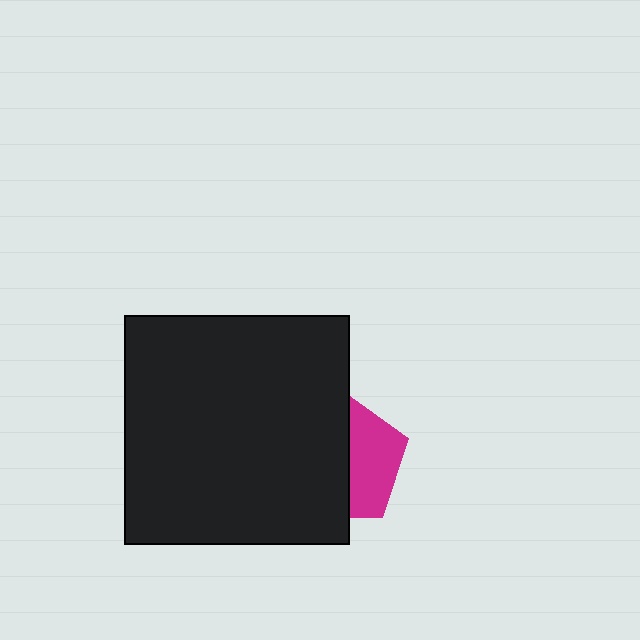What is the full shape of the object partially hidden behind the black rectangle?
The partially hidden object is a magenta pentagon.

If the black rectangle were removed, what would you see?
You would see the complete magenta pentagon.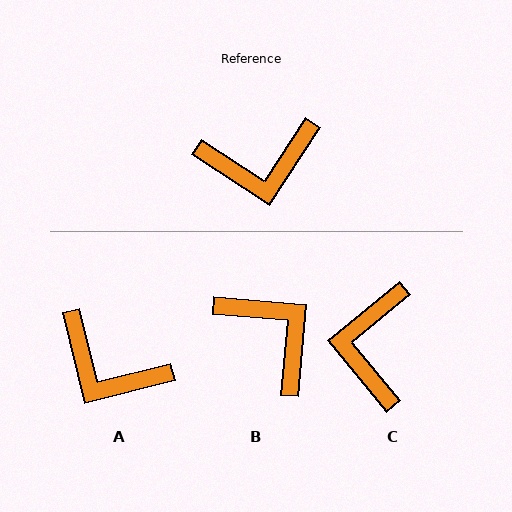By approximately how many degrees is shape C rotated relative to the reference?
Approximately 107 degrees clockwise.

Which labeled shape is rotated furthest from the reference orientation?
B, about 118 degrees away.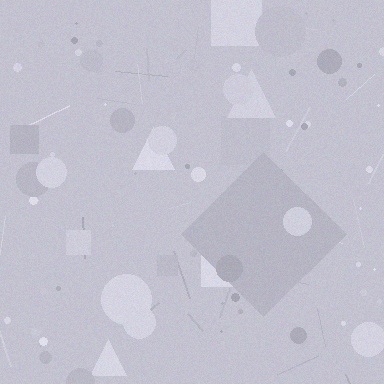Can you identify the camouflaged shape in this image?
The camouflaged shape is a diamond.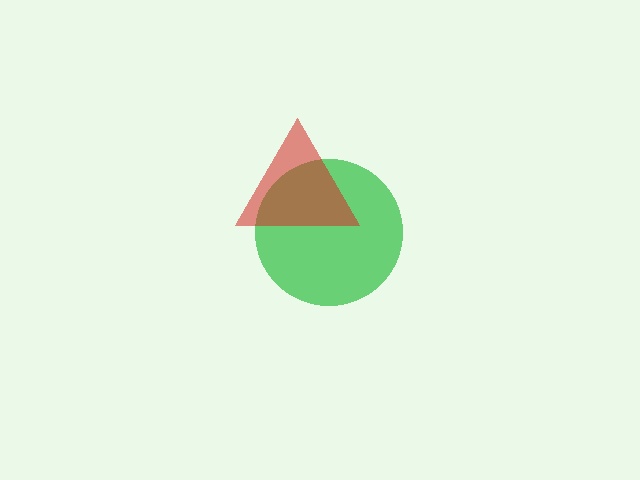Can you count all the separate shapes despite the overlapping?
Yes, there are 2 separate shapes.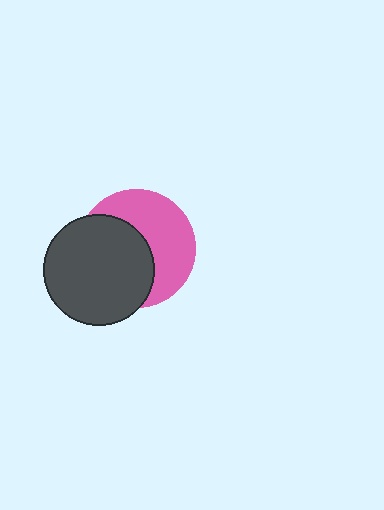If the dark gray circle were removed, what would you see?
You would see the complete pink circle.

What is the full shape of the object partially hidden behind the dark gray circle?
The partially hidden object is a pink circle.